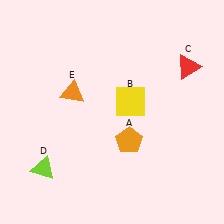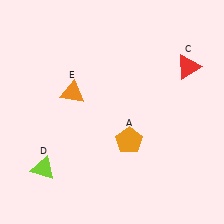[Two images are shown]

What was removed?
The yellow square (B) was removed in Image 2.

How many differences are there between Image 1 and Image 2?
There is 1 difference between the two images.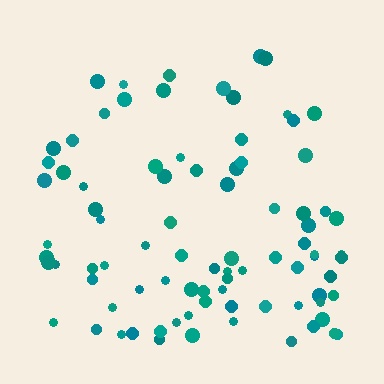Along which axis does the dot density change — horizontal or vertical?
Vertical.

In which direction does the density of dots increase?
From top to bottom, with the bottom side densest.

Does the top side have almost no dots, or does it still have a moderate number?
Still a moderate number, just noticeably fewer than the bottom.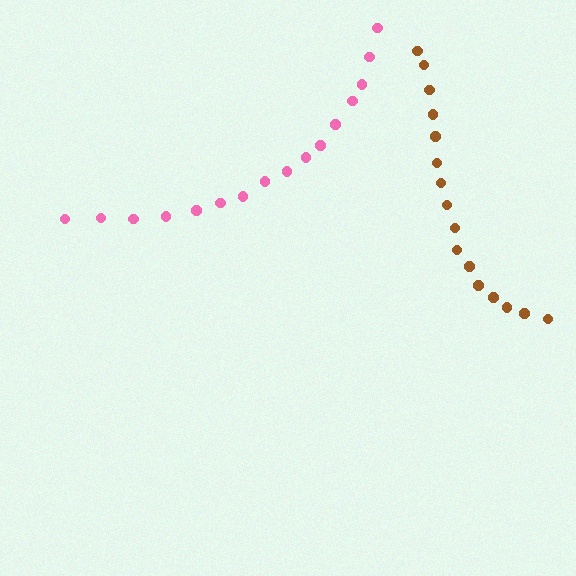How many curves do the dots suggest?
There are 2 distinct paths.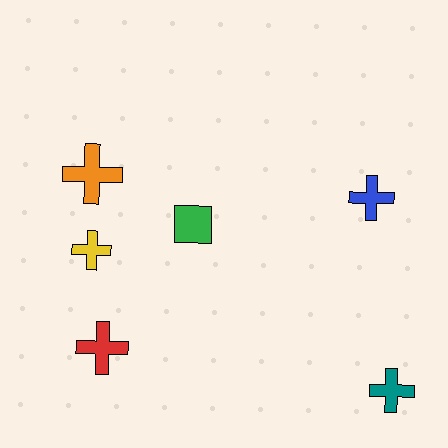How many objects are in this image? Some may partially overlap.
There are 6 objects.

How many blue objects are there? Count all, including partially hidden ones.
There is 1 blue object.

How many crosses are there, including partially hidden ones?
There are 5 crosses.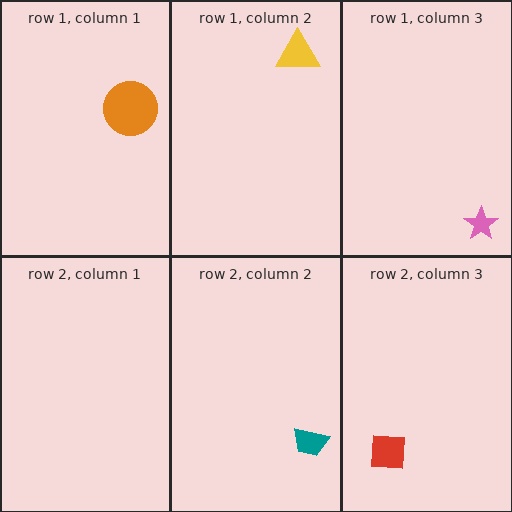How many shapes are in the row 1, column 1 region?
1.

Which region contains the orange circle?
The row 1, column 1 region.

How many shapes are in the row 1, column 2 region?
1.